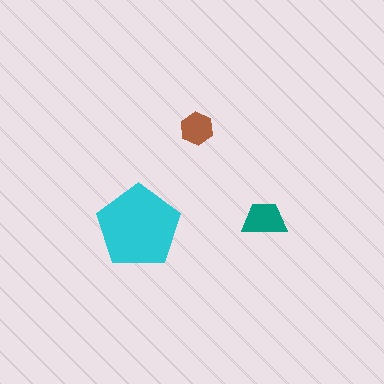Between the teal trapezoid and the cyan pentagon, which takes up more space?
The cyan pentagon.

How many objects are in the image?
There are 3 objects in the image.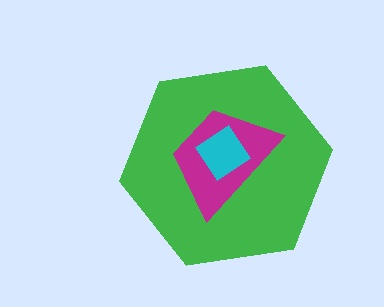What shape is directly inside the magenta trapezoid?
The cyan diamond.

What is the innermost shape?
The cyan diamond.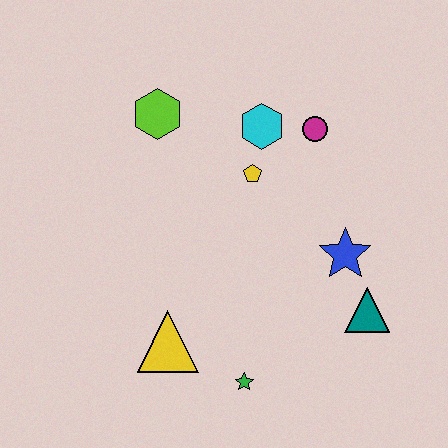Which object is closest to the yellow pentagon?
The cyan hexagon is closest to the yellow pentagon.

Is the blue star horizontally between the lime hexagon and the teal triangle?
Yes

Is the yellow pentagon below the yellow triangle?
No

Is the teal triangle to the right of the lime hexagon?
Yes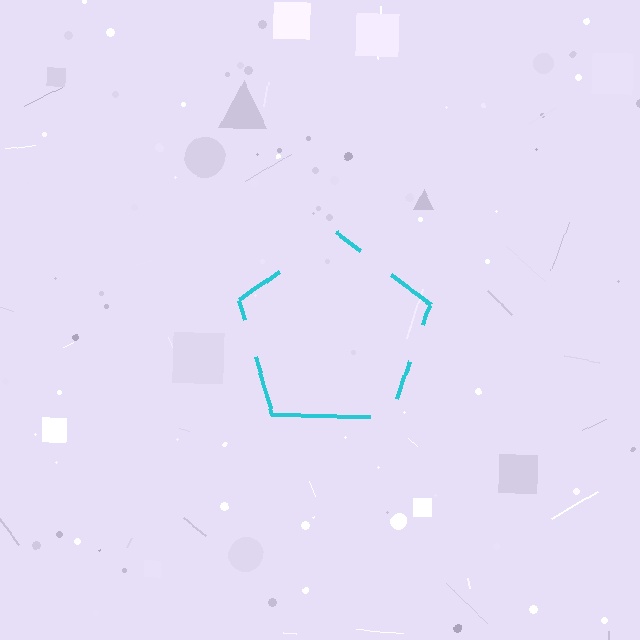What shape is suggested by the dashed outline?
The dashed outline suggests a pentagon.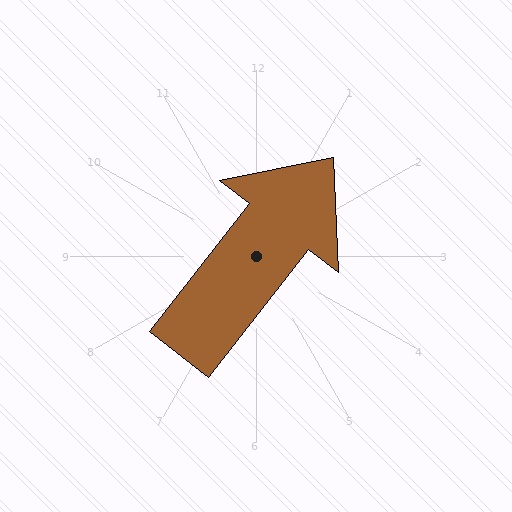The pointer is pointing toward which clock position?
Roughly 1 o'clock.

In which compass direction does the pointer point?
Northeast.